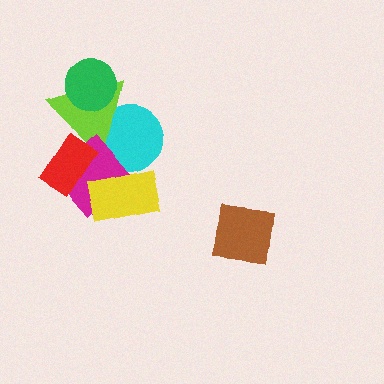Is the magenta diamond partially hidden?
Yes, it is partially covered by another shape.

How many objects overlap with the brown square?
0 objects overlap with the brown square.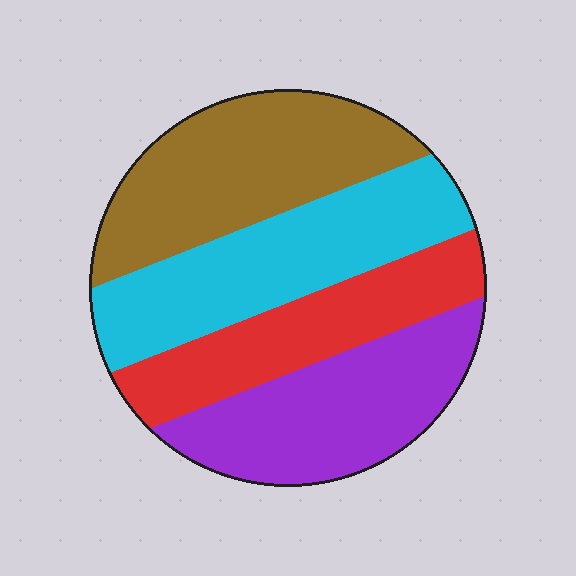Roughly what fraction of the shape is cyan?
Cyan covers around 25% of the shape.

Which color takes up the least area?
Red, at roughly 20%.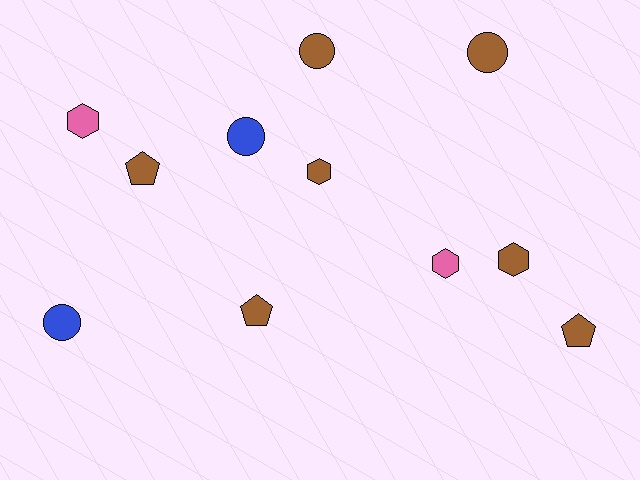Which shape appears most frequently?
Hexagon, with 4 objects.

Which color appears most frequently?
Brown, with 7 objects.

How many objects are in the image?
There are 11 objects.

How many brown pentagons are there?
There are 3 brown pentagons.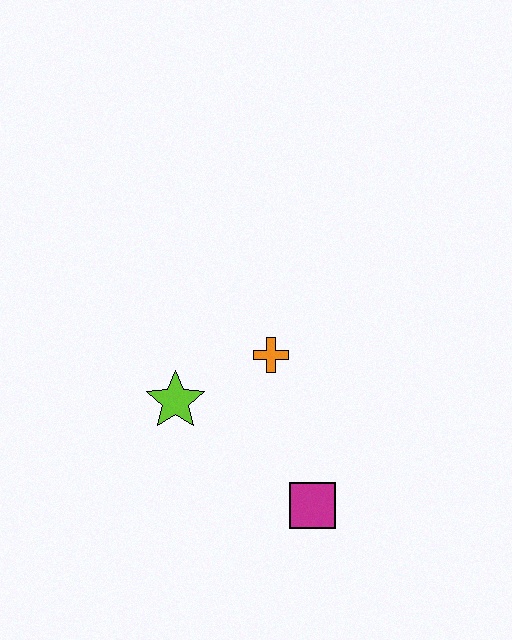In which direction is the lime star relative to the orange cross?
The lime star is to the left of the orange cross.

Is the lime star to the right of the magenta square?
No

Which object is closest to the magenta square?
The orange cross is closest to the magenta square.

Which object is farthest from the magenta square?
The lime star is farthest from the magenta square.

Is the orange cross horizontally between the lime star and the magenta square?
Yes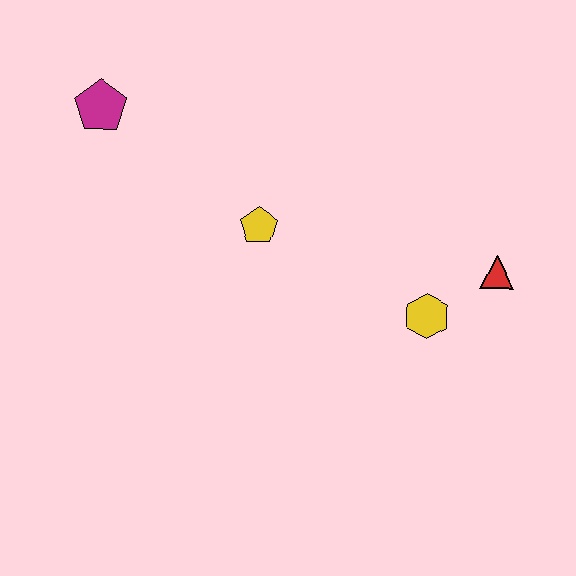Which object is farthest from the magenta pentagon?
The red triangle is farthest from the magenta pentagon.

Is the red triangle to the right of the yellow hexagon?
Yes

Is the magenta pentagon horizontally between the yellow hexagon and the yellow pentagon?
No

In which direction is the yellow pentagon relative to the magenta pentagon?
The yellow pentagon is to the right of the magenta pentagon.